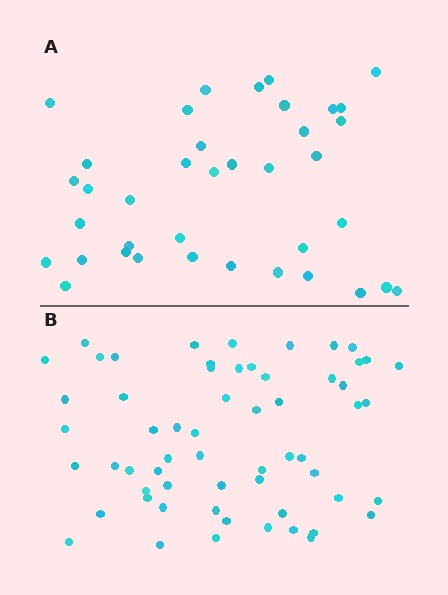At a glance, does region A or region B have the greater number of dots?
Region B (the bottom region) has more dots.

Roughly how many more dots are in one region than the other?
Region B has approximately 20 more dots than region A.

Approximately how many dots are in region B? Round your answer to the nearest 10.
About 60 dots.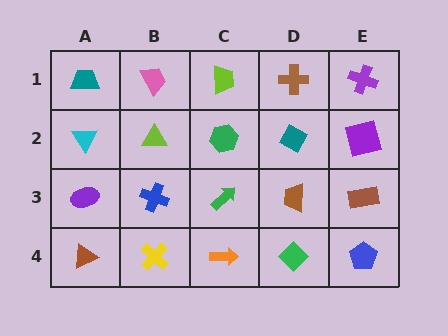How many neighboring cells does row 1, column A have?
2.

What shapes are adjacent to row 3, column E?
A purple square (row 2, column E), a blue pentagon (row 4, column E), a brown trapezoid (row 3, column D).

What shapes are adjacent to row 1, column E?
A purple square (row 2, column E), a brown cross (row 1, column D).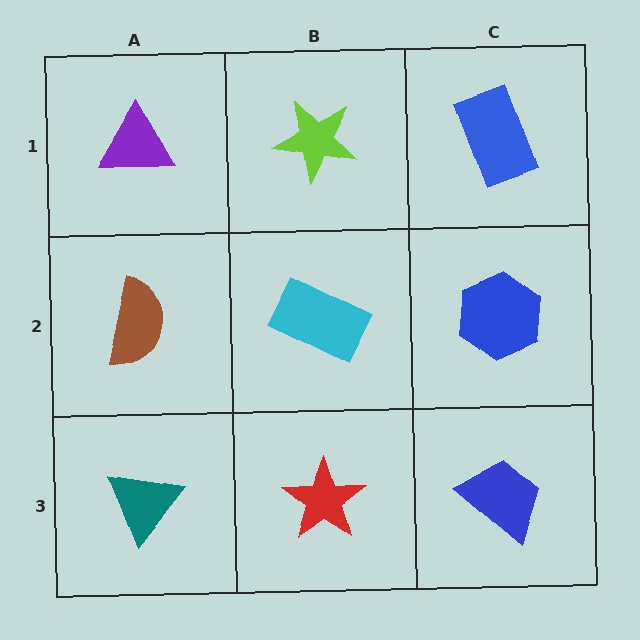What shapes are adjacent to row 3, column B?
A cyan rectangle (row 2, column B), a teal triangle (row 3, column A), a blue trapezoid (row 3, column C).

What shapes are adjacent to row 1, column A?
A brown semicircle (row 2, column A), a lime star (row 1, column B).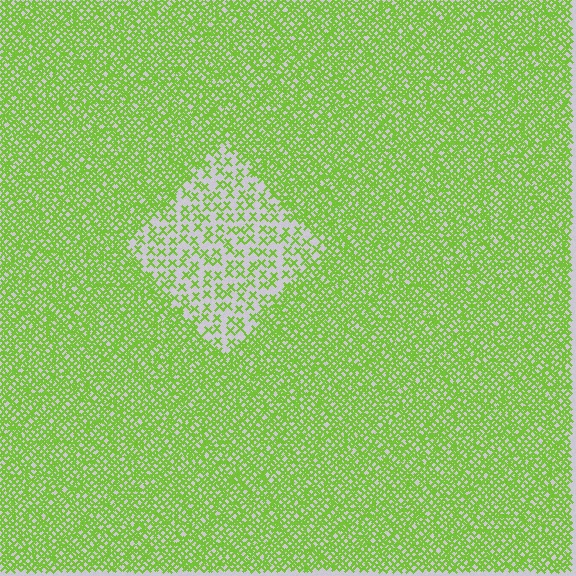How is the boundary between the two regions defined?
The boundary is defined by a change in element density (approximately 2.7x ratio). All elements are the same color, size, and shape.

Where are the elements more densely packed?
The elements are more densely packed outside the diamond boundary.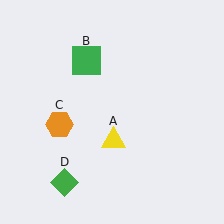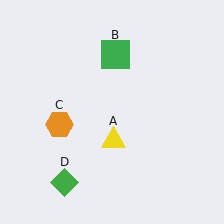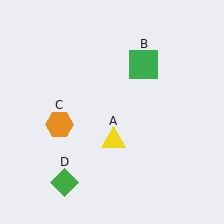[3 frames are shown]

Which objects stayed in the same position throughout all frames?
Yellow triangle (object A) and orange hexagon (object C) and green diamond (object D) remained stationary.